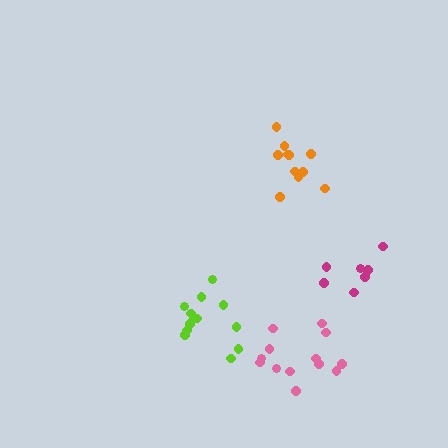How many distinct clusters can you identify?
There are 4 distinct clusters.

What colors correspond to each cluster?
The clusters are colored: orange, lime, pink, magenta.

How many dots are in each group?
Group 1: 11 dots, Group 2: 13 dots, Group 3: 13 dots, Group 4: 7 dots (44 total).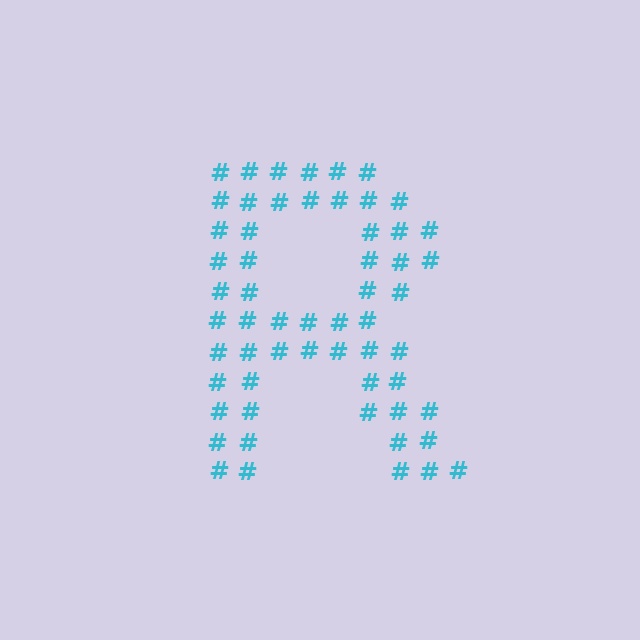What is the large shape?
The large shape is the letter R.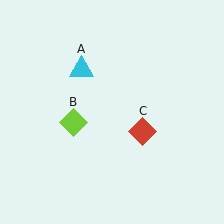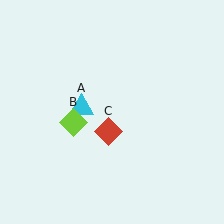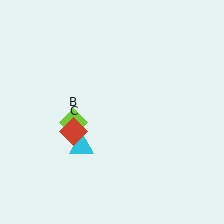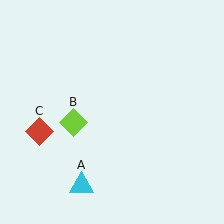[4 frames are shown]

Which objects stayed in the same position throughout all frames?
Lime diamond (object B) remained stationary.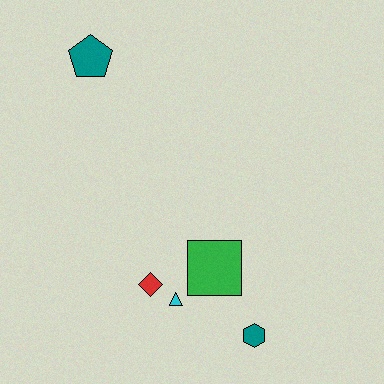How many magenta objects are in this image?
There are no magenta objects.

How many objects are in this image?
There are 5 objects.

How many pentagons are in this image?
There is 1 pentagon.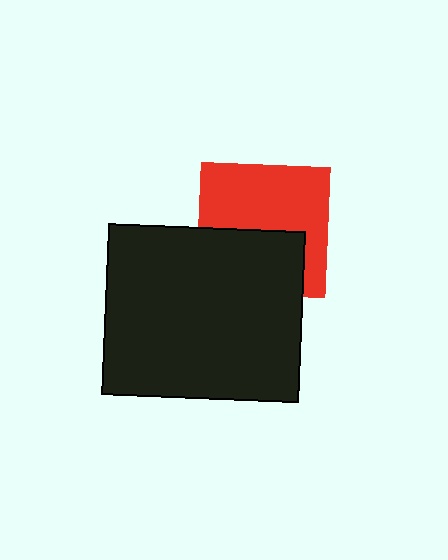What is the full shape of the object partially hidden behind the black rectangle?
The partially hidden object is a red square.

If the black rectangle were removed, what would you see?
You would see the complete red square.